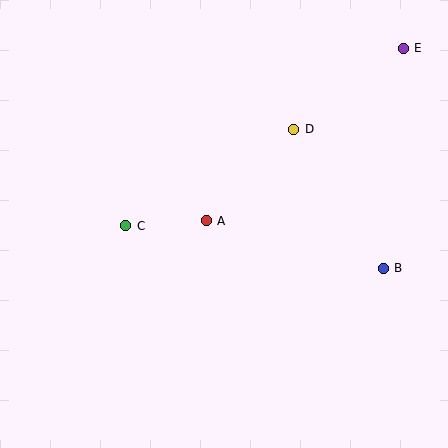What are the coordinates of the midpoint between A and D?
The midpoint between A and D is at (250, 175).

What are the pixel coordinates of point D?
Point D is at (294, 129).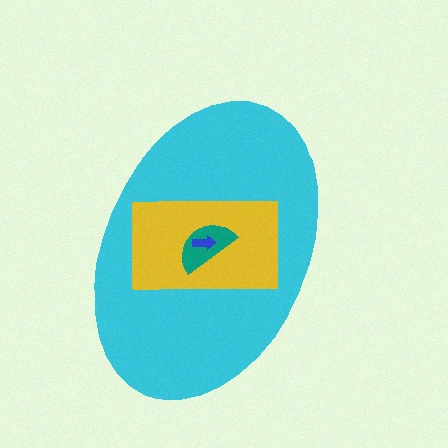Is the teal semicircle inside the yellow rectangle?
Yes.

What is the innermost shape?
The blue arrow.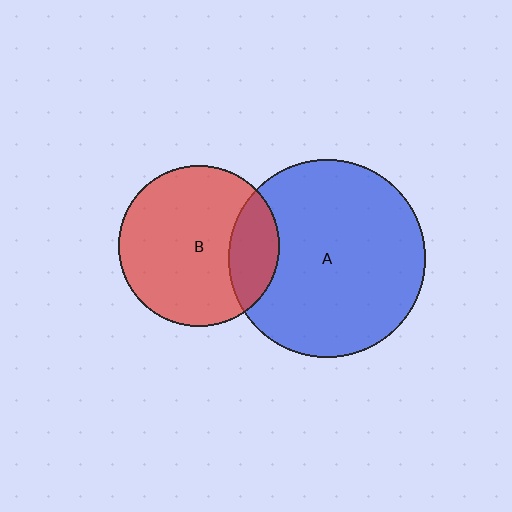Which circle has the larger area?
Circle A (blue).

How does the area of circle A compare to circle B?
Approximately 1.5 times.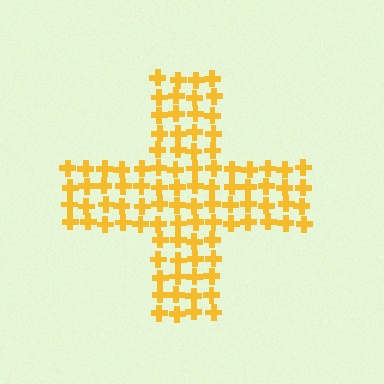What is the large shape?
The large shape is a cross.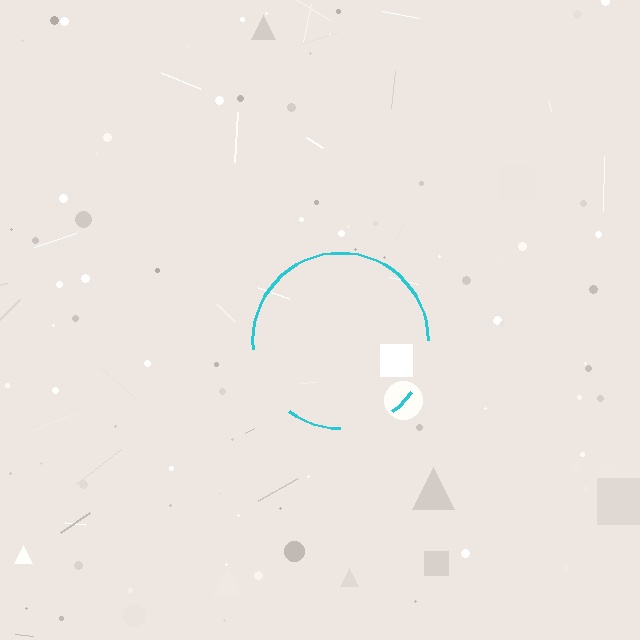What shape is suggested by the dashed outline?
The dashed outline suggests a circle.